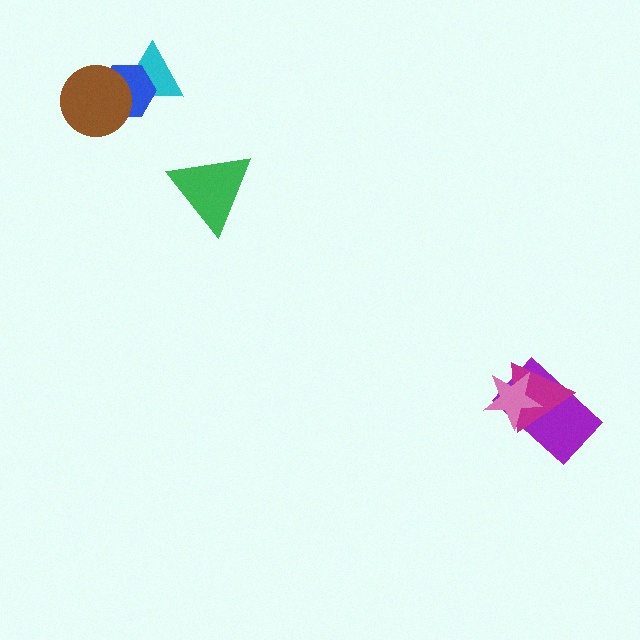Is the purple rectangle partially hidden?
Yes, it is partially covered by another shape.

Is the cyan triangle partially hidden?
Yes, it is partially covered by another shape.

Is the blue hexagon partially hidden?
Yes, it is partially covered by another shape.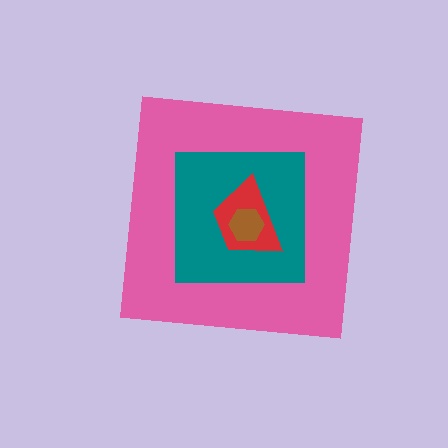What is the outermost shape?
The pink square.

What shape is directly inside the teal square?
The red trapezoid.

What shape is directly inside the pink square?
The teal square.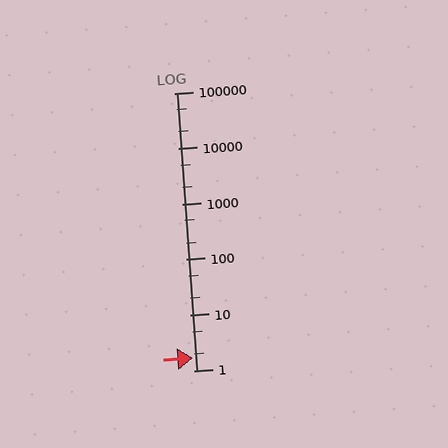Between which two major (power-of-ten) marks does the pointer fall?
The pointer is between 1 and 10.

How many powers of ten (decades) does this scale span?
The scale spans 5 decades, from 1 to 100000.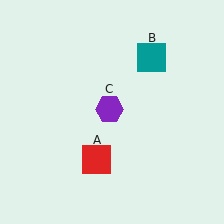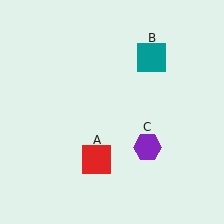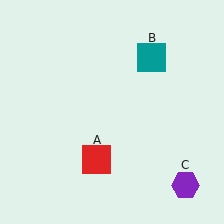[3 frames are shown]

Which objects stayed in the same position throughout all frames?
Red square (object A) and teal square (object B) remained stationary.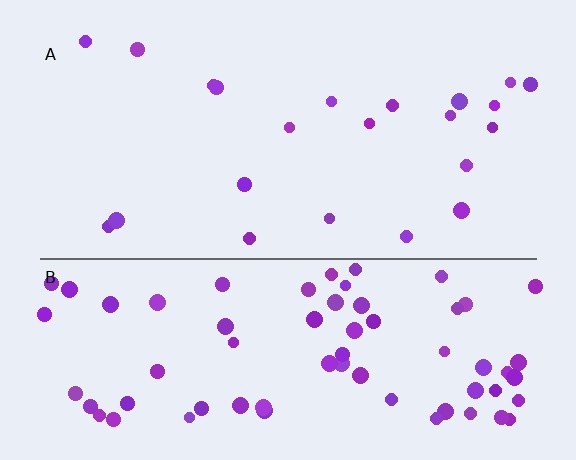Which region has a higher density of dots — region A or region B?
B (the bottom).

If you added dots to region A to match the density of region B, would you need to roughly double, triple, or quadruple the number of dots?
Approximately triple.